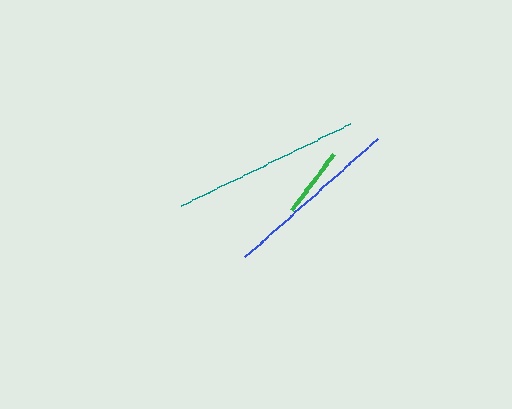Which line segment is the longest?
The teal line is the longest at approximately 188 pixels.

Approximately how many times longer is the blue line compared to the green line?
The blue line is approximately 2.6 times the length of the green line.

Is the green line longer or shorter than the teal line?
The teal line is longer than the green line.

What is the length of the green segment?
The green segment is approximately 69 pixels long.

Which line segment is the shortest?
The green line is the shortest at approximately 69 pixels.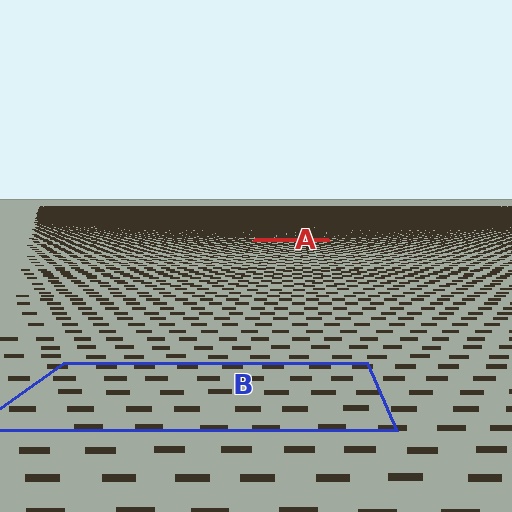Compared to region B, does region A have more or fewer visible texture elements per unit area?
Region A has more texture elements per unit area — they are packed more densely because it is farther away.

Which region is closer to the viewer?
Region B is closer. The texture elements there are larger and more spread out.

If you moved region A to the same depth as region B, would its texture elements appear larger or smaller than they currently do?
They would appear larger. At a closer depth, the same texture elements are projected at a bigger on-screen size.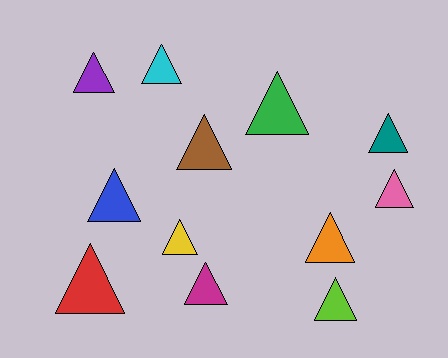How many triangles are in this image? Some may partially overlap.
There are 12 triangles.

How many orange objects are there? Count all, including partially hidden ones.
There is 1 orange object.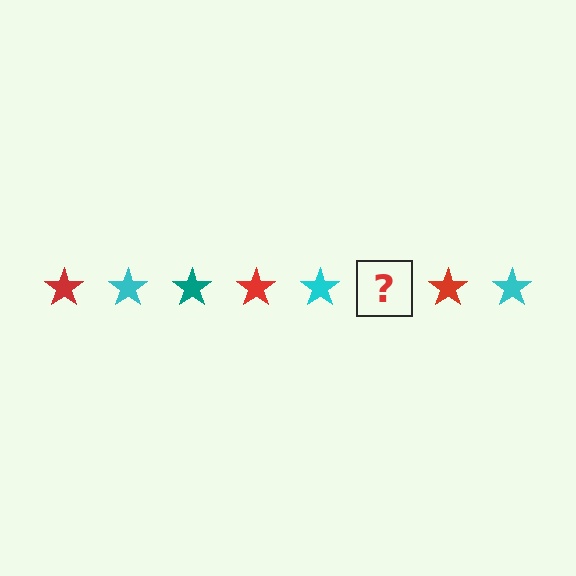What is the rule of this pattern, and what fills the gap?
The rule is that the pattern cycles through red, cyan, teal stars. The gap should be filled with a teal star.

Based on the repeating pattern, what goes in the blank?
The blank should be a teal star.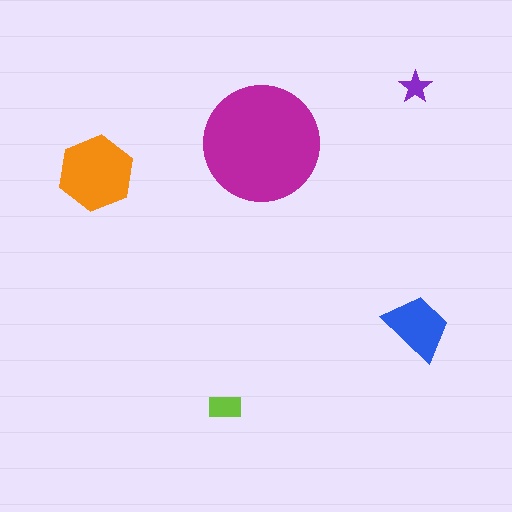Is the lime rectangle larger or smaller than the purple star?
Larger.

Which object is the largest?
The magenta circle.